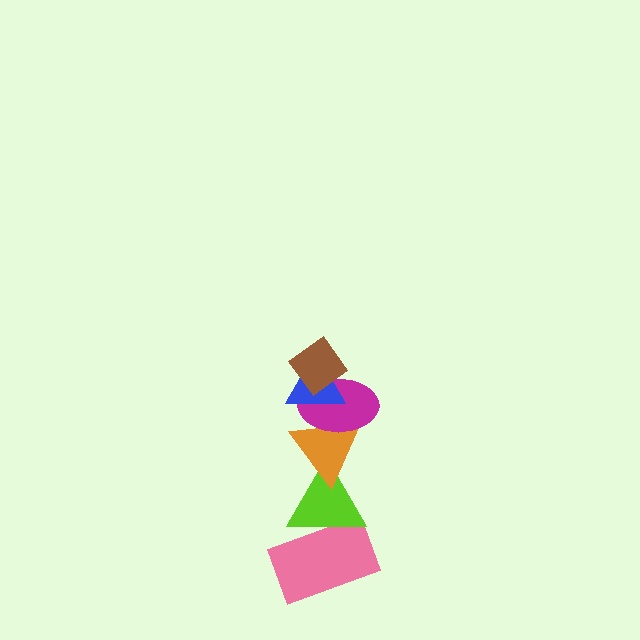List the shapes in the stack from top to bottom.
From top to bottom: the brown diamond, the blue triangle, the magenta ellipse, the orange triangle, the lime triangle, the pink rectangle.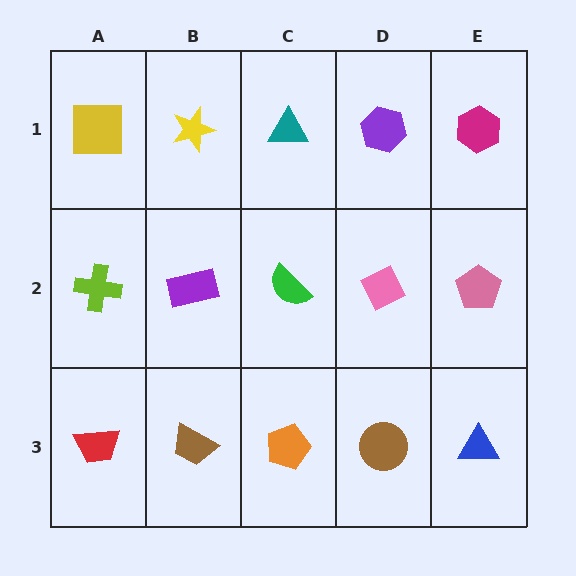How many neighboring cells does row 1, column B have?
3.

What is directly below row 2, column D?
A brown circle.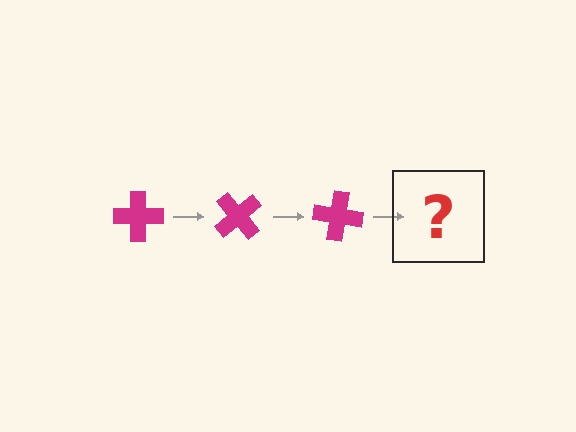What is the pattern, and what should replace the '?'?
The pattern is that the cross rotates 50 degrees each step. The '?' should be a magenta cross rotated 150 degrees.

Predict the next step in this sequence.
The next step is a magenta cross rotated 150 degrees.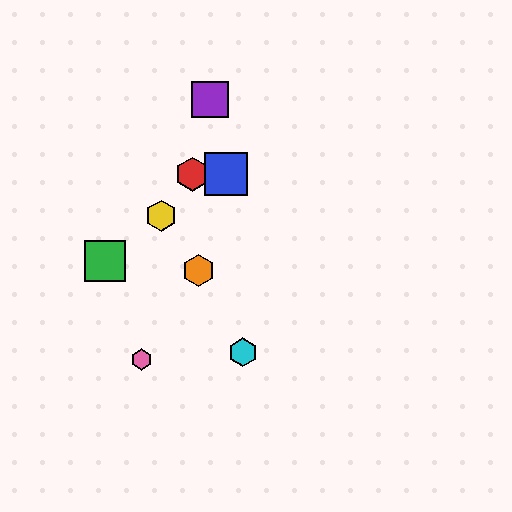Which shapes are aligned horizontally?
The red hexagon, the blue square are aligned horizontally.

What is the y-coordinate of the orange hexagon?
The orange hexagon is at y≈271.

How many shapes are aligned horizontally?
2 shapes (the red hexagon, the blue square) are aligned horizontally.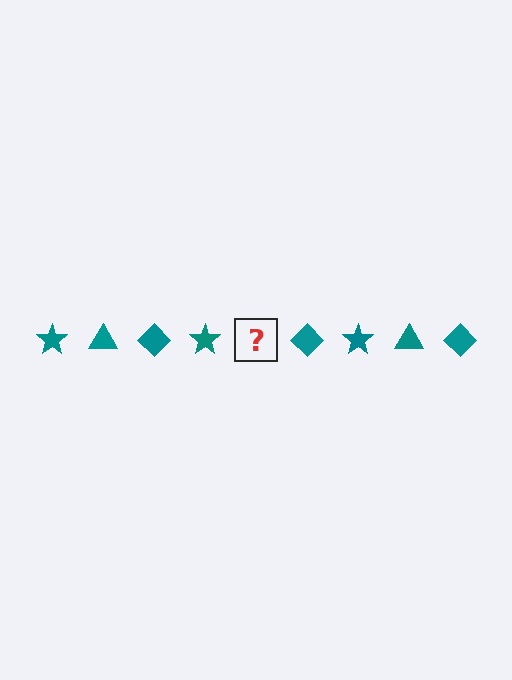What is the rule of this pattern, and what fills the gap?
The rule is that the pattern cycles through star, triangle, diamond shapes in teal. The gap should be filled with a teal triangle.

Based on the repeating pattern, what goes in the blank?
The blank should be a teal triangle.